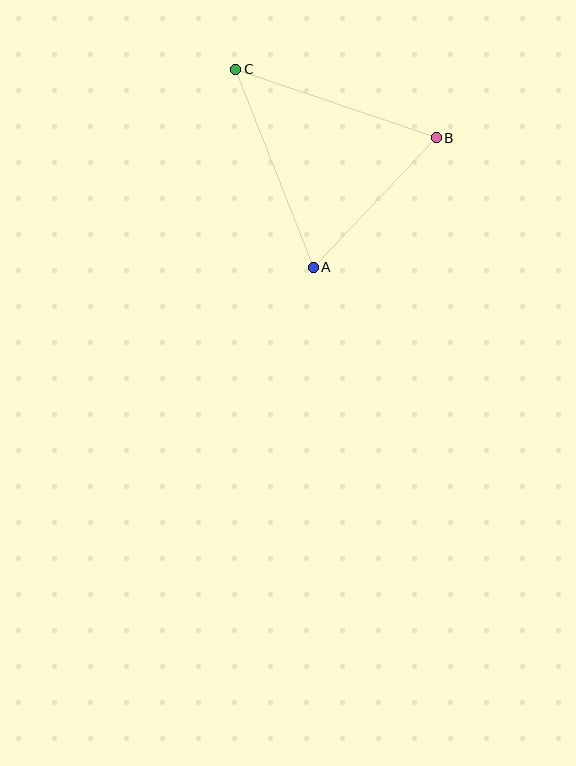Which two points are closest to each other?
Points A and B are closest to each other.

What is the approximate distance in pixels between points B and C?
The distance between B and C is approximately 212 pixels.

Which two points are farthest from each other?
Points A and C are farthest from each other.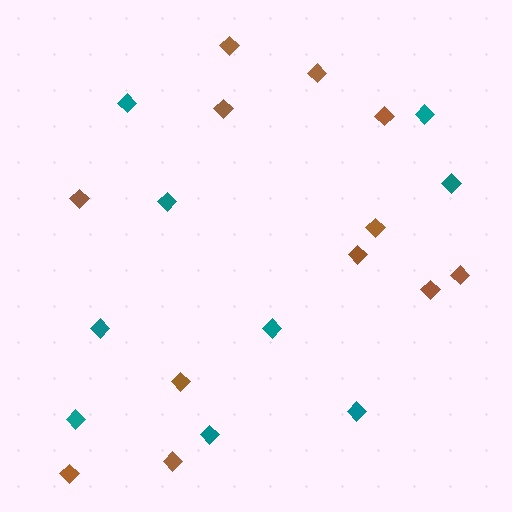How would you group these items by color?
There are 2 groups: one group of brown diamonds (12) and one group of teal diamonds (9).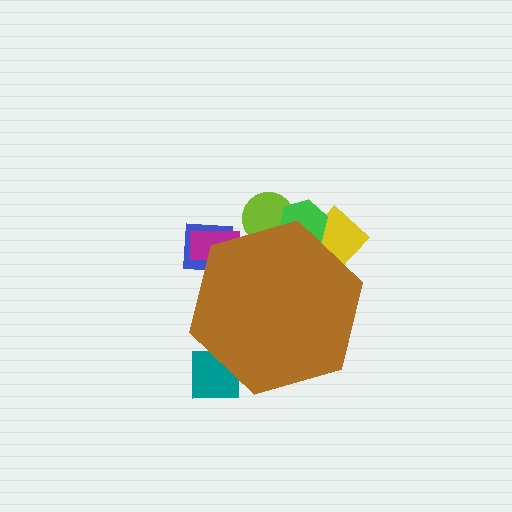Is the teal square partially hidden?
Yes, the teal square is partially hidden behind the brown hexagon.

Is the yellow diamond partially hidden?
Yes, the yellow diamond is partially hidden behind the brown hexagon.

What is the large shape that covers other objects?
A brown hexagon.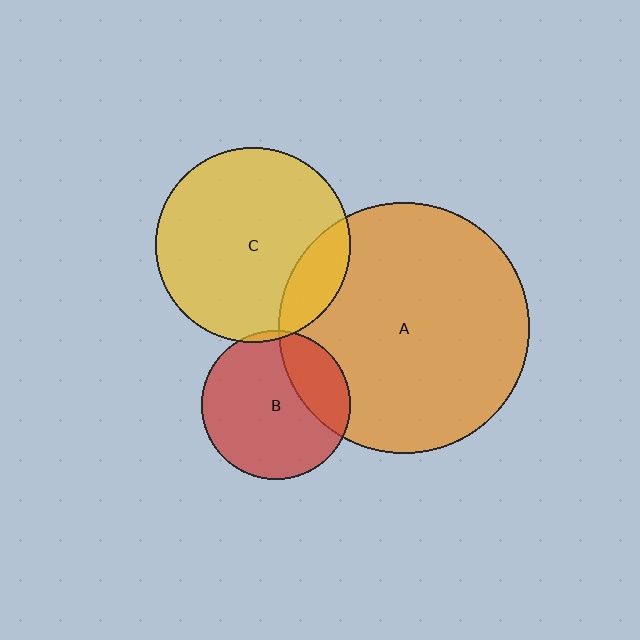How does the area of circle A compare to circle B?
Approximately 2.8 times.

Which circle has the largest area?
Circle A (orange).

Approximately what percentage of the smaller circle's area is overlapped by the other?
Approximately 5%.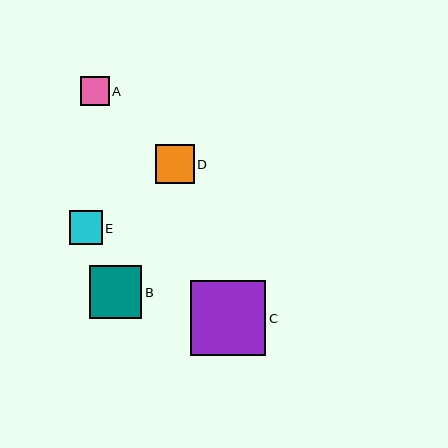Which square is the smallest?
Square A is the smallest with a size of approximately 29 pixels.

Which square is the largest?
Square C is the largest with a size of approximately 75 pixels.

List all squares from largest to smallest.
From largest to smallest: C, B, D, E, A.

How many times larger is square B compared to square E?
Square B is approximately 1.6 times the size of square E.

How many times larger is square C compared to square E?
Square C is approximately 2.3 times the size of square E.